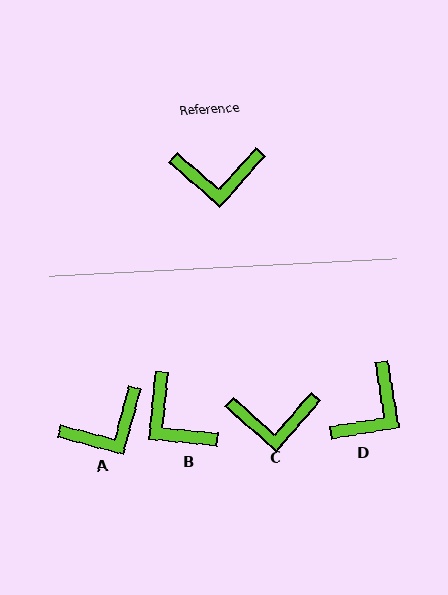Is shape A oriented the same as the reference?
No, it is off by about 27 degrees.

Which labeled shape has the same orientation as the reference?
C.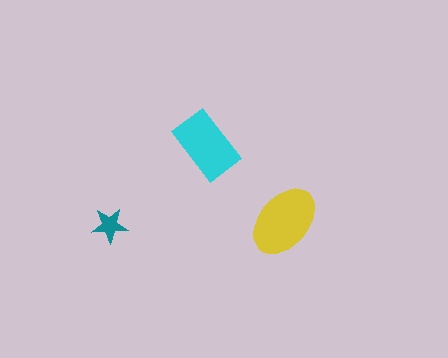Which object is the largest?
The yellow ellipse.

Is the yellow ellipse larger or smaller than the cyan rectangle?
Larger.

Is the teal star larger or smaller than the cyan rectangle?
Smaller.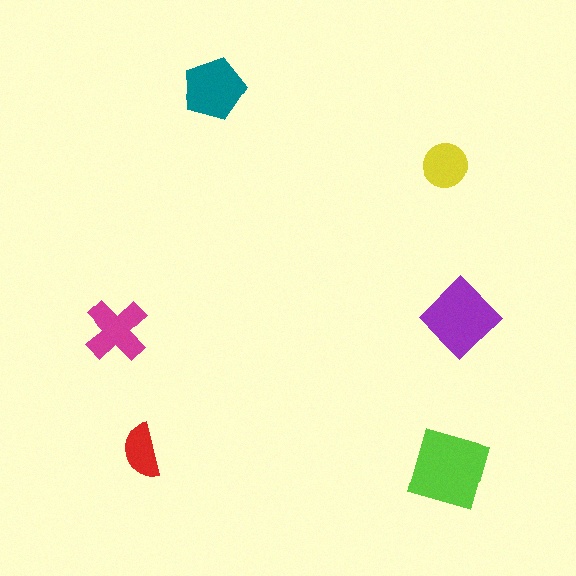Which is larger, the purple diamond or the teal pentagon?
The purple diamond.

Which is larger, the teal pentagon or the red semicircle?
The teal pentagon.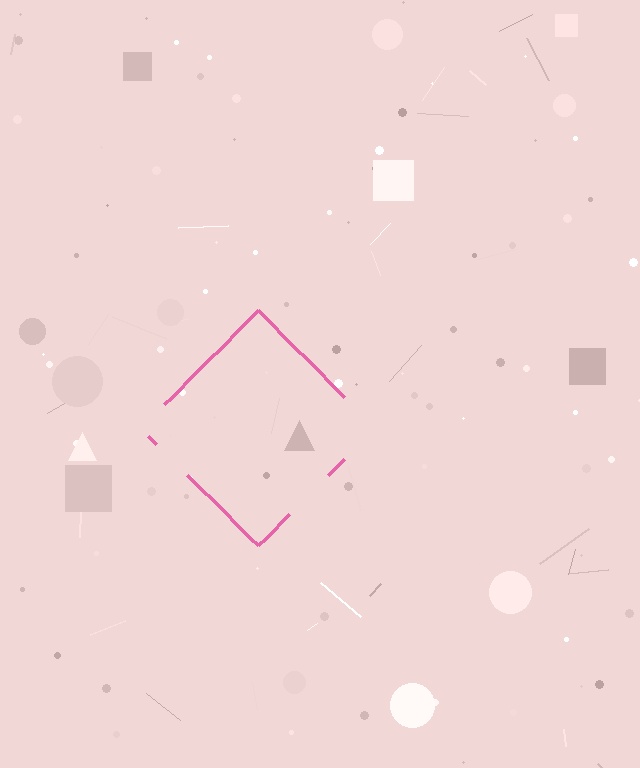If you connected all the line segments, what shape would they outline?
They would outline a diamond.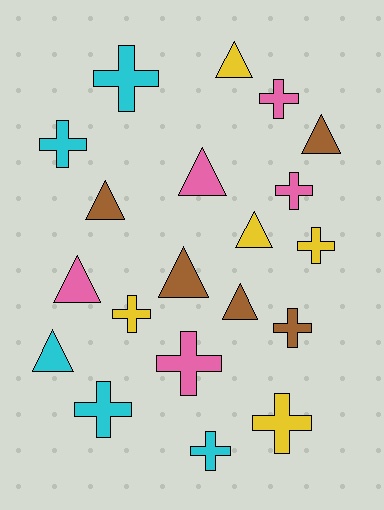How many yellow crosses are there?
There are 3 yellow crosses.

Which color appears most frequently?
Pink, with 5 objects.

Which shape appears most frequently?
Cross, with 11 objects.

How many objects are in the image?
There are 20 objects.